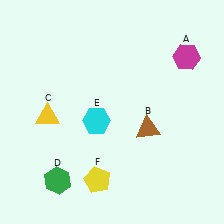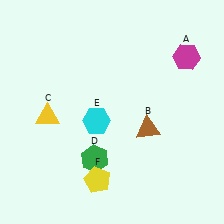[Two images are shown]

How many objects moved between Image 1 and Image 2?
1 object moved between the two images.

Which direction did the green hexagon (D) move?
The green hexagon (D) moved right.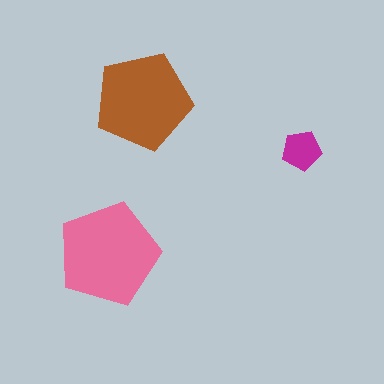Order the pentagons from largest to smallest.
the pink one, the brown one, the magenta one.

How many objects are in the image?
There are 3 objects in the image.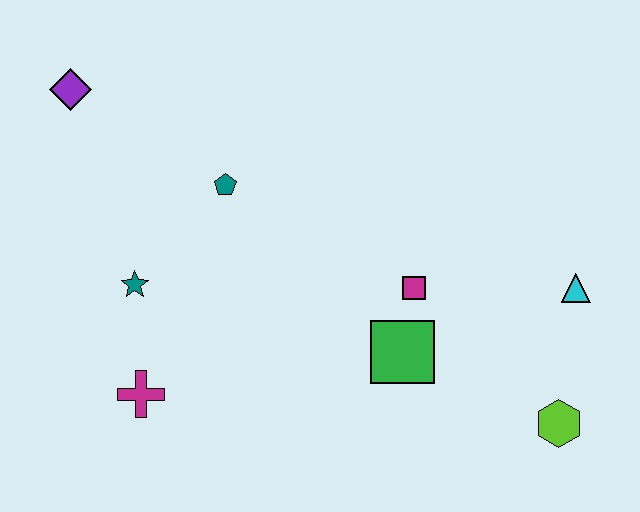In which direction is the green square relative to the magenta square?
The green square is below the magenta square.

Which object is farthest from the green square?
The purple diamond is farthest from the green square.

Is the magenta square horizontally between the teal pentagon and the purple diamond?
No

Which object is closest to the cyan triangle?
The lime hexagon is closest to the cyan triangle.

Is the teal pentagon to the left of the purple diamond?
No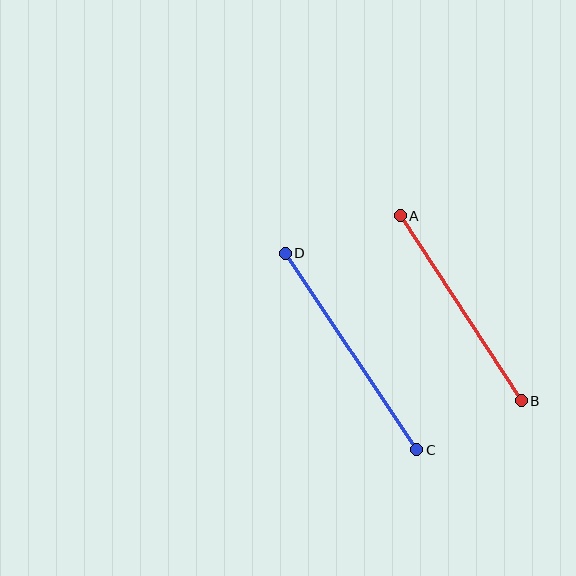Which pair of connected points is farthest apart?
Points C and D are farthest apart.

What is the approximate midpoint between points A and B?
The midpoint is at approximately (461, 308) pixels.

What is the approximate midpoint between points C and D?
The midpoint is at approximately (351, 351) pixels.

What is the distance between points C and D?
The distance is approximately 237 pixels.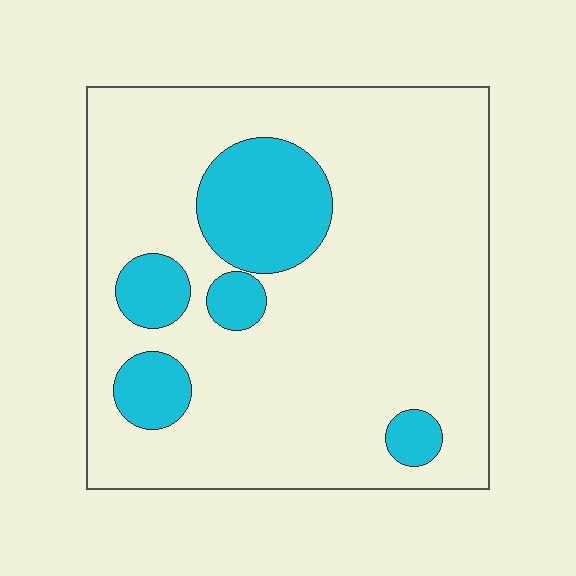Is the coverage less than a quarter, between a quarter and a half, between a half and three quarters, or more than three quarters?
Less than a quarter.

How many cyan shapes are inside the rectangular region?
5.